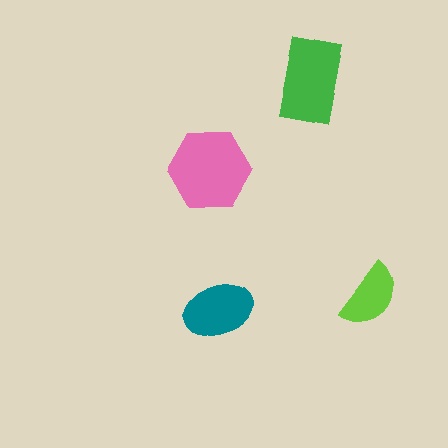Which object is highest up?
The green rectangle is topmost.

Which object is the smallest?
The lime semicircle.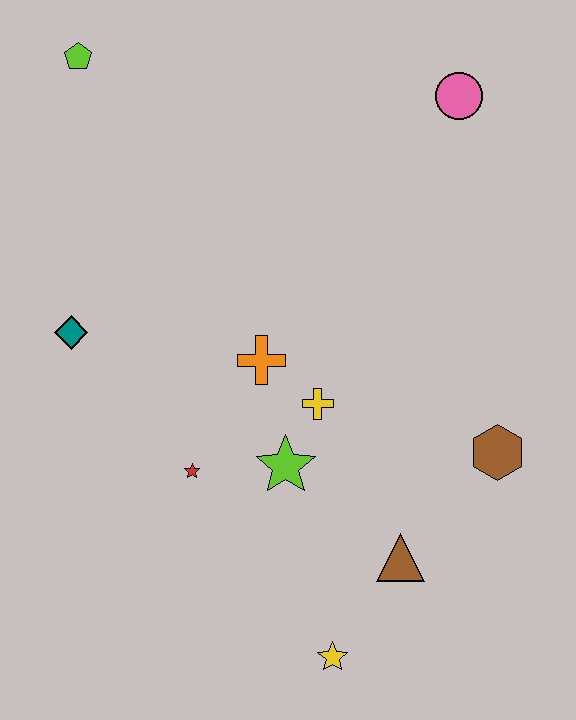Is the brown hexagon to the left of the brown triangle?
No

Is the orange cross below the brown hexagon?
No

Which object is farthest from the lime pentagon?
The yellow star is farthest from the lime pentagon.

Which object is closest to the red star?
The lime star is closest to the red star.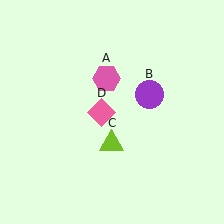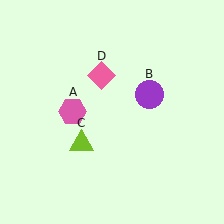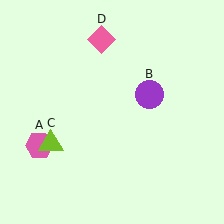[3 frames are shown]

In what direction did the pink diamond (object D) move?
The pink diamond (object D) moved up.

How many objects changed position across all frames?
3 objects changed position: pink hexagon (object A), lime triangle (object C), pink diamond (object D).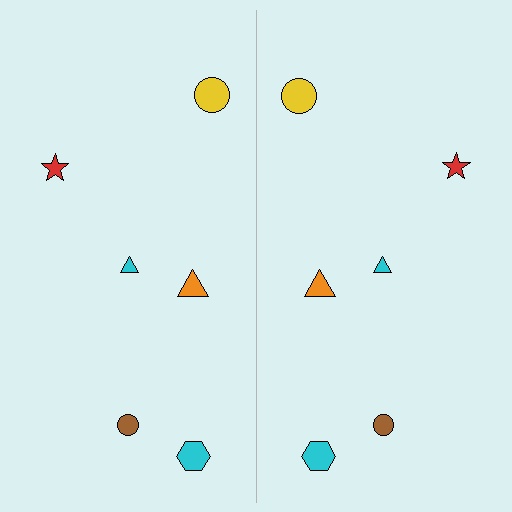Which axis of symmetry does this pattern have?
The pattern has a vertical axis of symmetry running through the center of the image.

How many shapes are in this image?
There are 12 shapes in this image.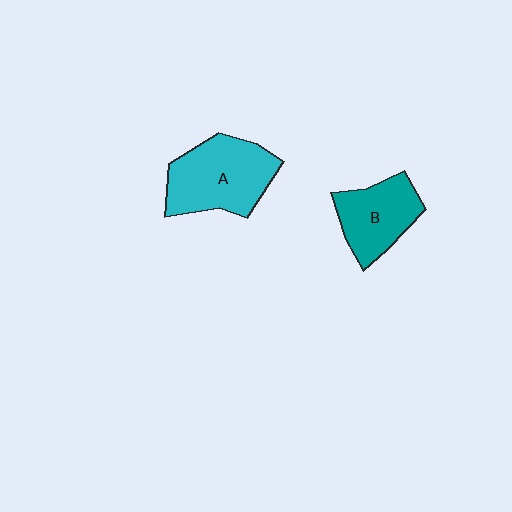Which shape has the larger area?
Shape A (cyan).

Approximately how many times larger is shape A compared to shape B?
Approximately 1.3 times.